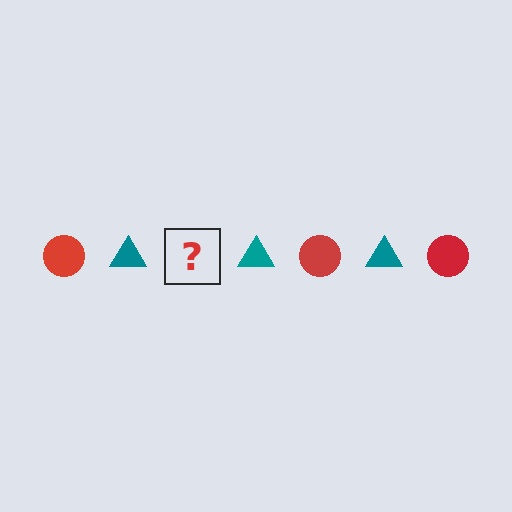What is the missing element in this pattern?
The missing element is a red circle.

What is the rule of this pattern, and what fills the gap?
The rule is that the pattern alternates between red circle and teal triangle. The gap should be filled with a red circle.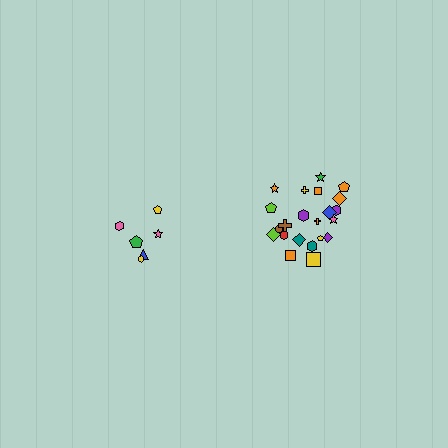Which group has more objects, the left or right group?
The right group.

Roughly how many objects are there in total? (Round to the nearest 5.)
Roughly 30 objects in total.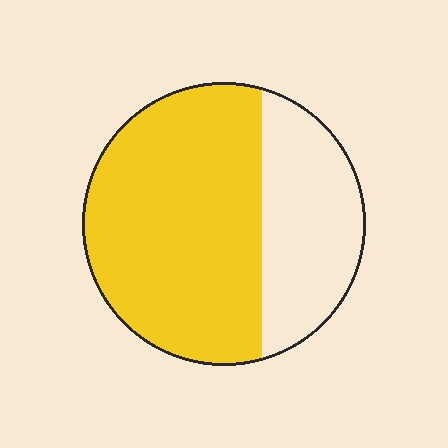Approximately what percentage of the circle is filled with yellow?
Approximately 65%.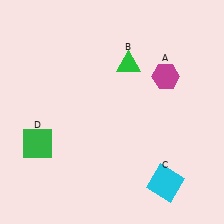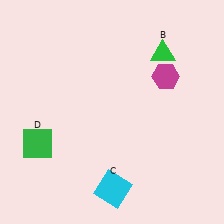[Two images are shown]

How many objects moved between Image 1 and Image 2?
2 objects moved between the two images.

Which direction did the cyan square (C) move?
The cyan square (C) moved left.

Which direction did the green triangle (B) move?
The green triangle (B) moved right.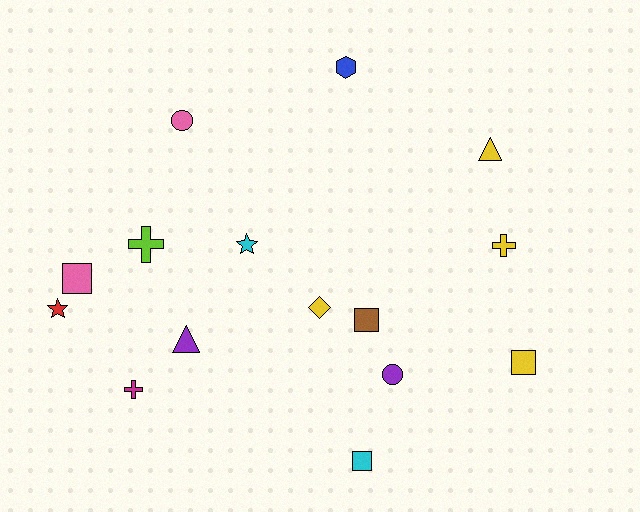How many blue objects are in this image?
There is 1 blue object.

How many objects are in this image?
There are 15 objects.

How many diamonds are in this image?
There is 1 diamond.